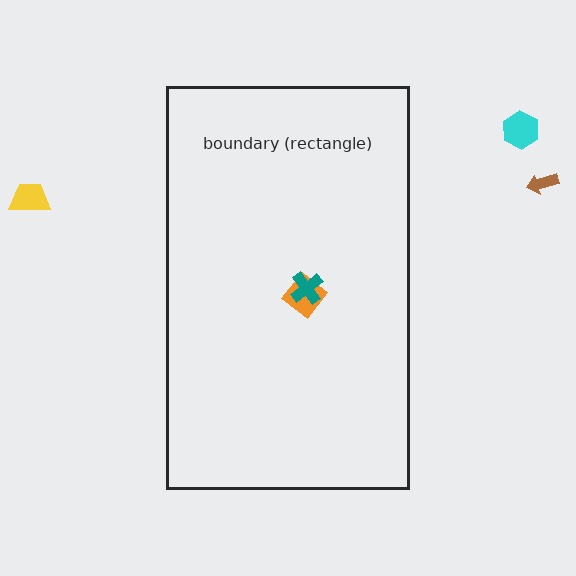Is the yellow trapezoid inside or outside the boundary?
Outside.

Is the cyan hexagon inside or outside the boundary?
Outside.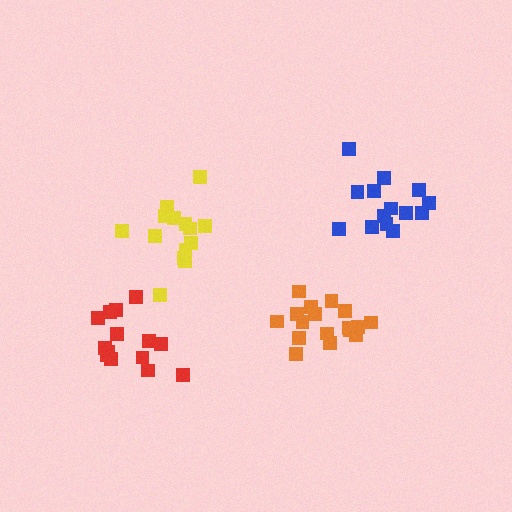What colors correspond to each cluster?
The clusters are colored: blue, yellow, orange, red.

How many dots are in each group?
Group 1: 14 dots, Group 2: 15 dots, Group 3: 17 dots, Group 4: 14 dots (60 total).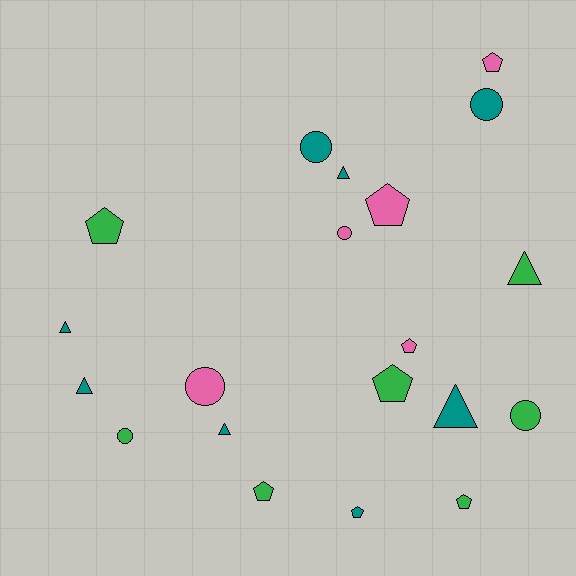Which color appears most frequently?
Teal, with 8 objects.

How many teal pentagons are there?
There is 1 teal pentagon.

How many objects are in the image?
There are 20 objects.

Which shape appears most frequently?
Pentagon, with 8 objects.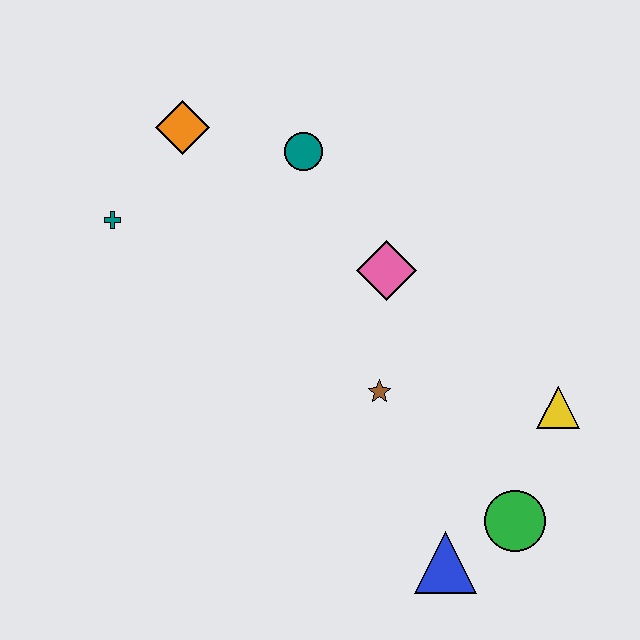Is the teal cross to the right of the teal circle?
No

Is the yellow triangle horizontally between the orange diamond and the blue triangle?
No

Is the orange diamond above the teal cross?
Yes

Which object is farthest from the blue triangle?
The orange diamond is farthest from the blue triangle.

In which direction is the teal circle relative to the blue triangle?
The teal circle is above the blue triangle.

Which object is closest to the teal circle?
The orange diamond is closest to the teal circle.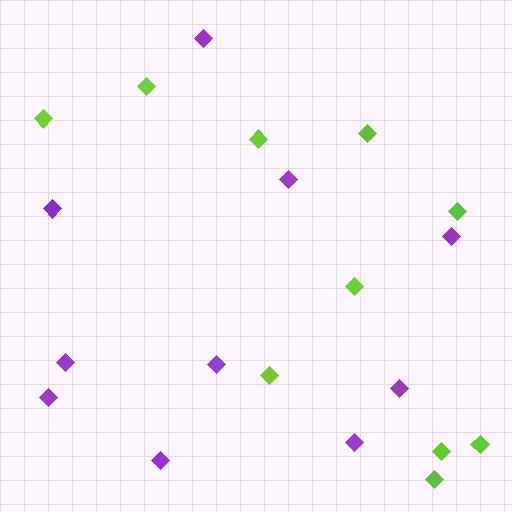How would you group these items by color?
There are 2 groups: one group of purple diamonds (10) and one group of lime diamonds (10).